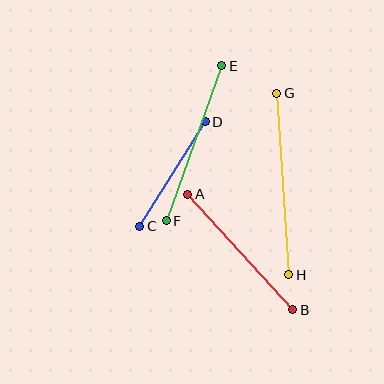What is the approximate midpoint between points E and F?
The midpoint is at approximately (194, 143) pixels.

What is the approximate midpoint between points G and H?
The midpoint is at approximately (283, 184) pixels.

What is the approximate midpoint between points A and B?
The midpoint is at approximately (240, 252) pixels.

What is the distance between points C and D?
The distance is approximately 123 pixels.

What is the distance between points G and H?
The distance is approximately 182 pixels.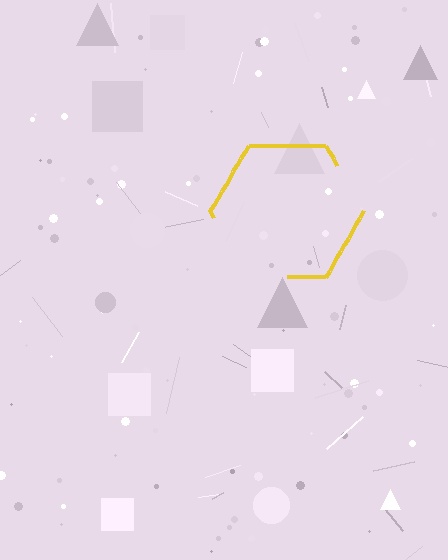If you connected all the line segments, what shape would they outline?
They would outline a hexagon.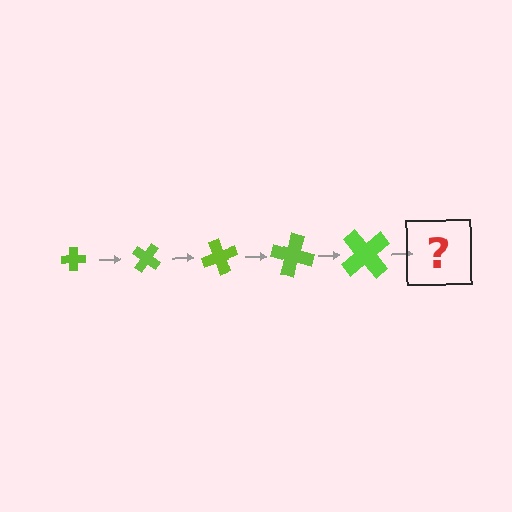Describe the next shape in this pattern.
It should be a cross, larger than the previous one and rotated 175 degrees from the start.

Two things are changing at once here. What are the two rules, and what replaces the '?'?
The two rules are that the cross grows larger each step and it rotates 35 degrees each step. The '?' should be a cross, larger than the previous one and rotated 175 degrees from the start.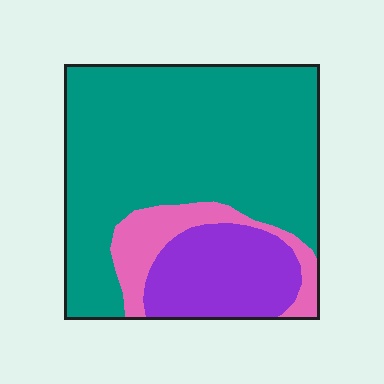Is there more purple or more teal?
Teal.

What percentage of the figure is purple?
Purple takes up less than a quarter of the figure.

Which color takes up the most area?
Teal, at roughly 70%.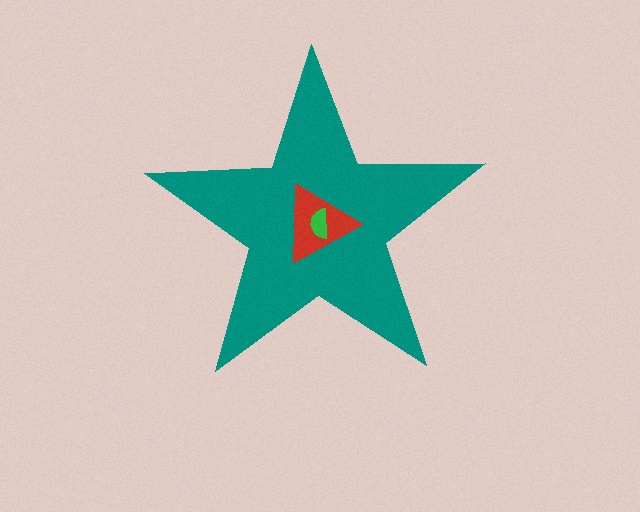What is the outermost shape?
The teal star.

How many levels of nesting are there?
3.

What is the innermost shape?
The green semicircle.